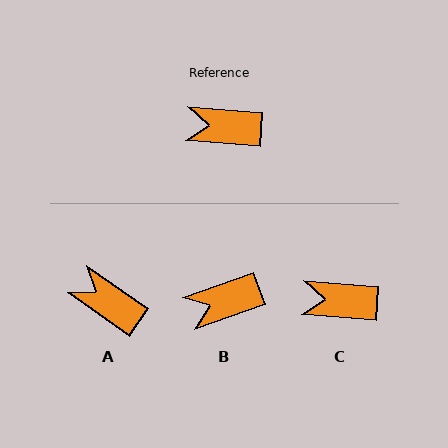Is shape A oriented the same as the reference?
No, it is off by about 31 degrees.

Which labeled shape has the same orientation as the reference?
C.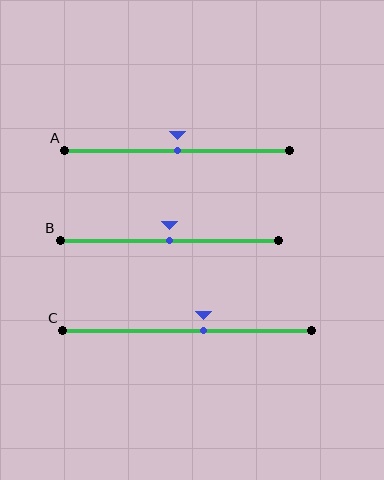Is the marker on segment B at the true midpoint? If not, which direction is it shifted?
Yes, the marker on segment B is at the true midpoint.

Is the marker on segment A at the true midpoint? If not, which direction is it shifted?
Yes, the marker on segment A is at the true midpoint.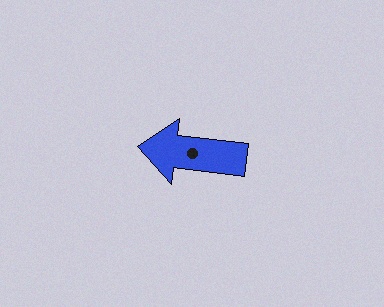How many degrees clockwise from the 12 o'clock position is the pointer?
Approximately 277 degrees.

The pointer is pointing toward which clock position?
Roughly 9 o'clock.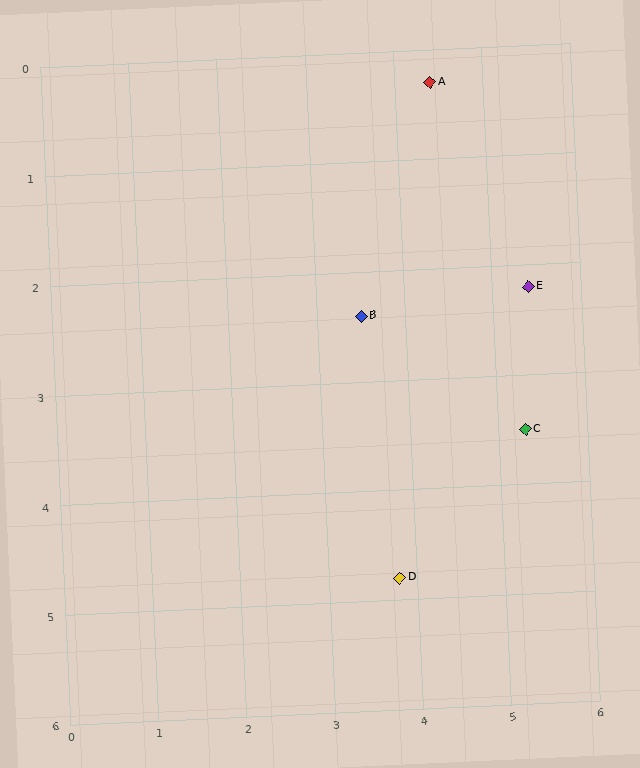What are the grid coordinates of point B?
Point B is at approximately (3.5, 2.4).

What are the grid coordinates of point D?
Point D is at approximately (3.8, 4.8).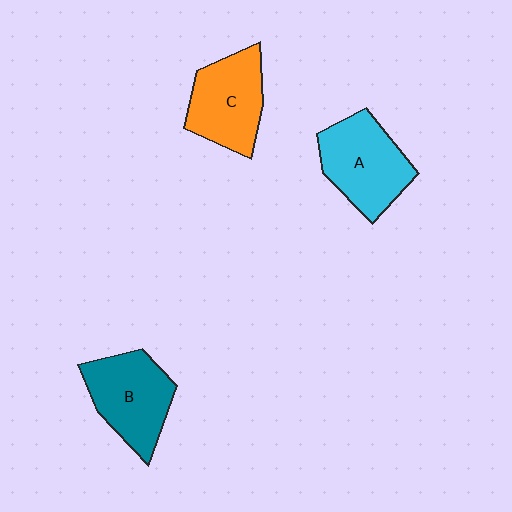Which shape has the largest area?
Shape A (cyan).